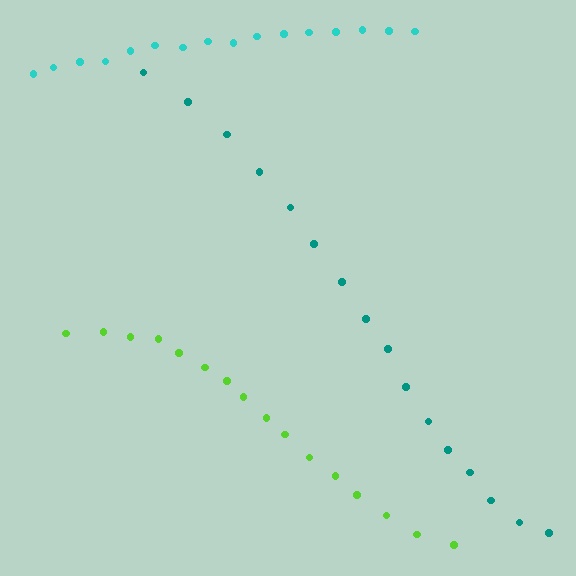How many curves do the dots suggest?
There are 3 distinct paths.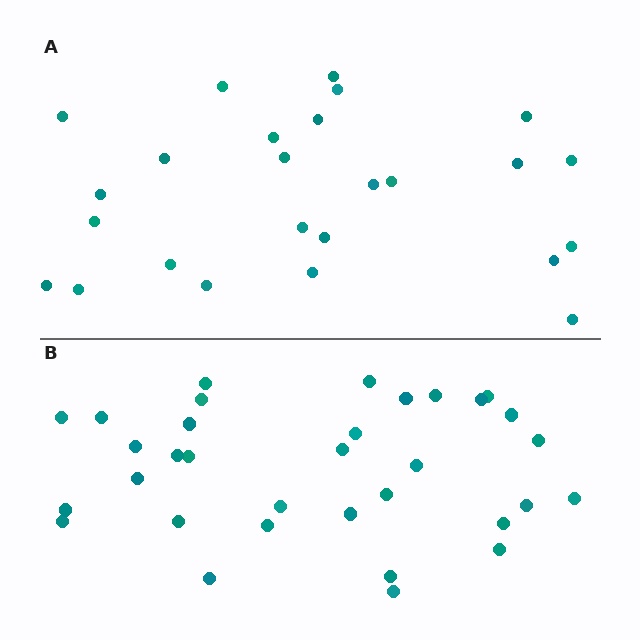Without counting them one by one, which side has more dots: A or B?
Region B (the bottom region) has more dots.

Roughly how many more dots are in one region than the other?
Region B has roughly 8 or so more dots than region A.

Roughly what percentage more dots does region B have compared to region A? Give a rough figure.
About 30% more.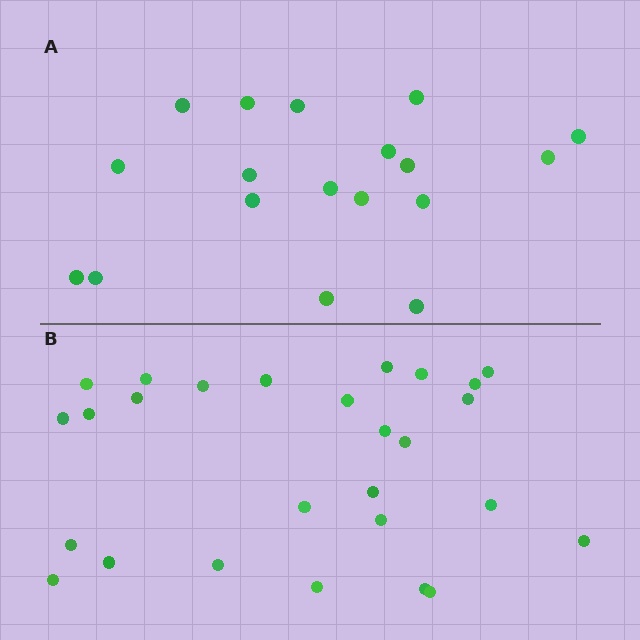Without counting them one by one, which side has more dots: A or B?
Region B (the bottom region) has more dots.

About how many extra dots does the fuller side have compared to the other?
Region B has roughly 8 or so more dots than region A.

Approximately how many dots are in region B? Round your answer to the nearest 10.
About 30 dots. (The exact count is 27, which rounds to 30.)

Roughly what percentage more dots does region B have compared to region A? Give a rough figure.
About 50% more.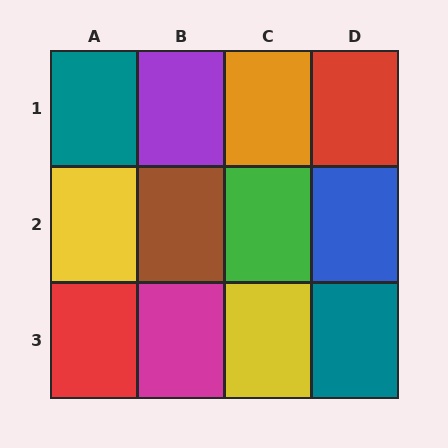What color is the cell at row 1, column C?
Orange.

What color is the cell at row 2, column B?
Brown.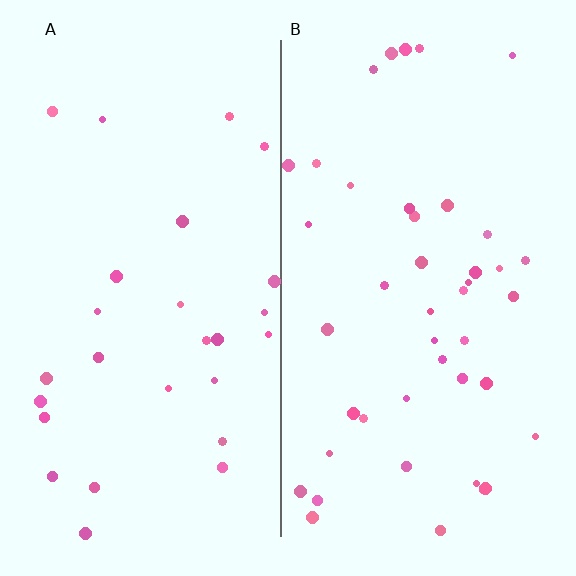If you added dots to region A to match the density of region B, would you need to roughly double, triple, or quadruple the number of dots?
Approximately double.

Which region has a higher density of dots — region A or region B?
B (the right).